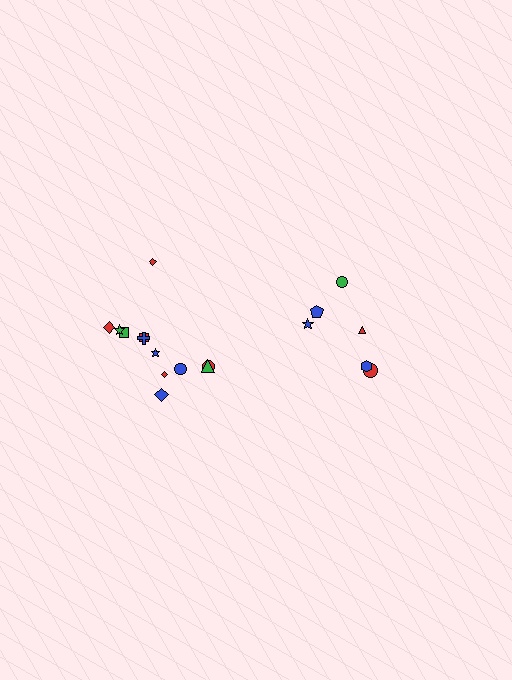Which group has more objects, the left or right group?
The left group.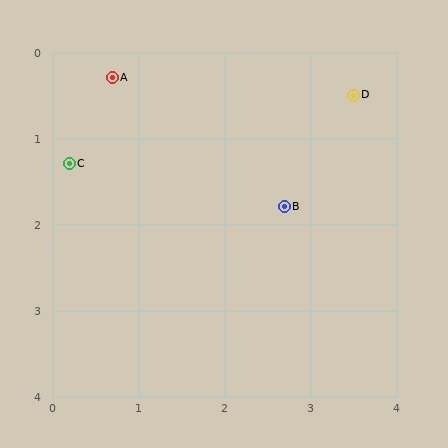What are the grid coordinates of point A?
Point A is at approximately (0.7, 0.3).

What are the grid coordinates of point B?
Point B is at approximately (2.7, 1.8).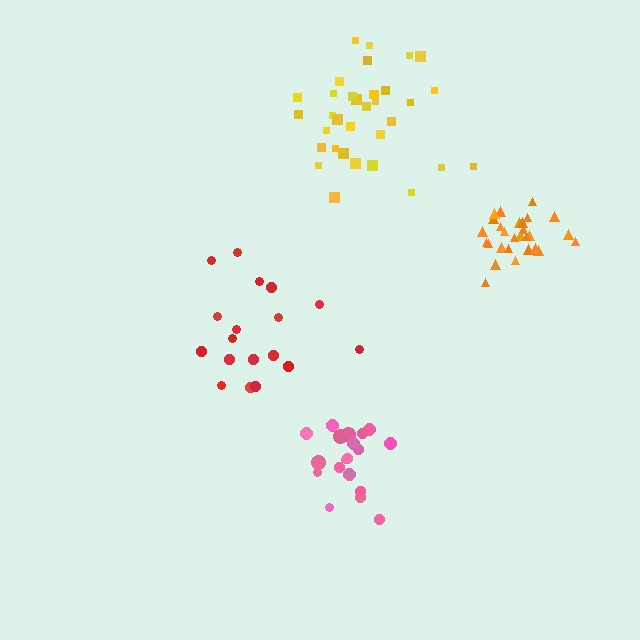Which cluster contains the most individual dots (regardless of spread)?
Yellow (34).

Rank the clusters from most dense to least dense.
orange, pink, yellow, red.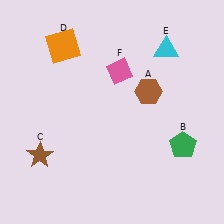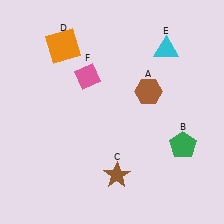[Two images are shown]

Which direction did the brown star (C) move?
The brown star (C) moved right.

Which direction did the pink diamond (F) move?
The pink diamond (F) moved left.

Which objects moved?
The objects that moved are: the brown star (C), the pink diamond (F).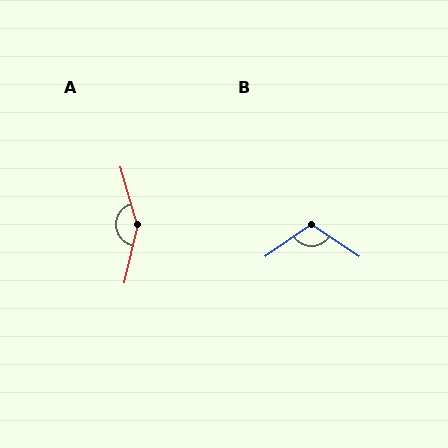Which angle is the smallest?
B, at approximately 112 degrees.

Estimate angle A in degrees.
Approximately 151 degrees.